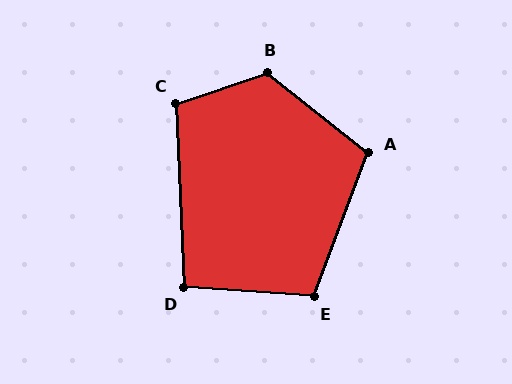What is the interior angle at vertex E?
Approximately 107 degrees (obtuse).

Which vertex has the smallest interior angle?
D, at approximately 96 degrees.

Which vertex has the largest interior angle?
B, at approximately 124 degrees.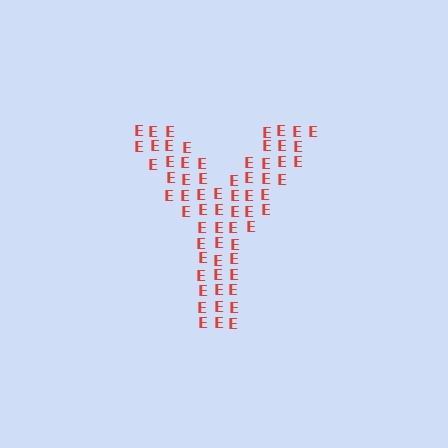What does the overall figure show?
The overall figure shows the letter Y.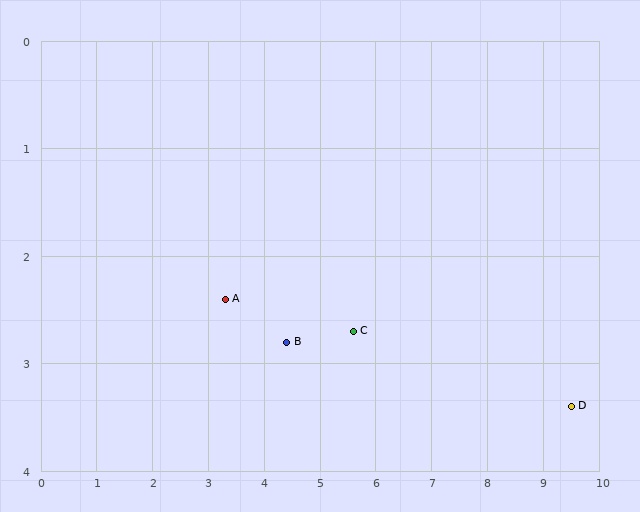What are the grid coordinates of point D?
Point D is at approximately (9.5, 3.4).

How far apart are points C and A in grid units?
Points C and A are about 2.3 grid units apart.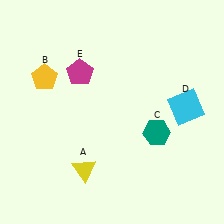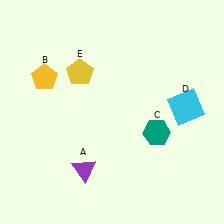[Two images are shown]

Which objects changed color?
A changed from yellow to purple. E changed from magenta to yellow.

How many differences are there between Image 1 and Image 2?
There are 2 differences between the two images.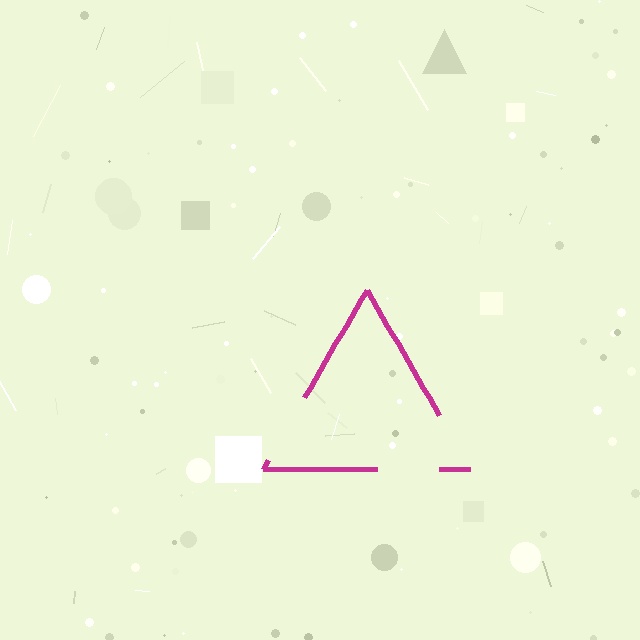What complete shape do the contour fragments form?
The contour fragments form a triangle.